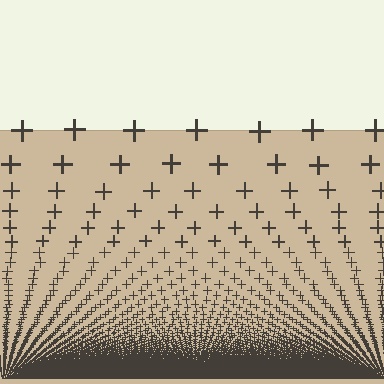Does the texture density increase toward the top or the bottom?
Density increases toward the bottom.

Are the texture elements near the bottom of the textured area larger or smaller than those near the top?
Smaller. The gradient is inverted — elements near the bottom are smaller and denser.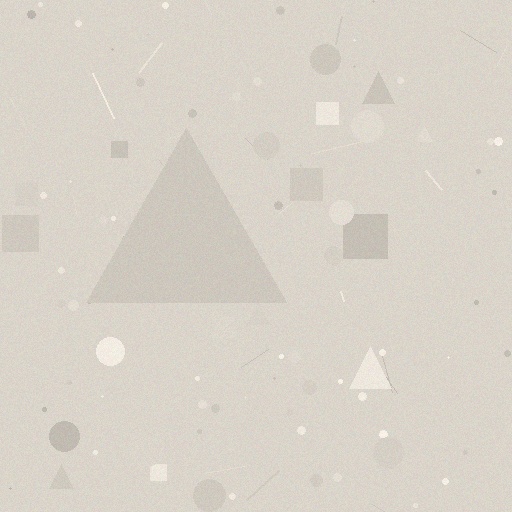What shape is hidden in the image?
A triangle is hidden in the image.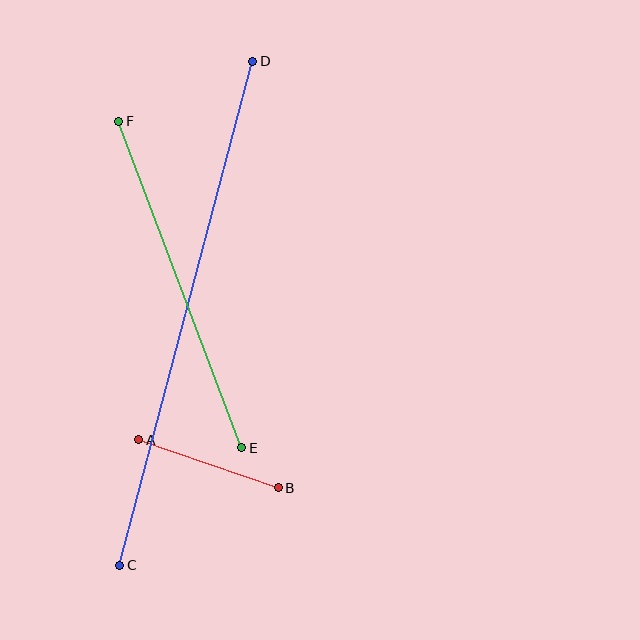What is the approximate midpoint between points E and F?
The midpoint is at approximately (180, 285) pixels.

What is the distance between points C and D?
The distance is approximately 521 pixels.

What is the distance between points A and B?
The distance is approximately 147 pixels.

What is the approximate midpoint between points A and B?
The midpoint is at approximately (208, 464) pixels.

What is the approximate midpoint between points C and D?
The midpoint is at approximately (186, 313) pixels.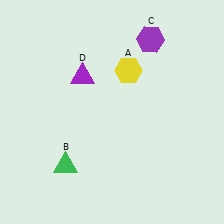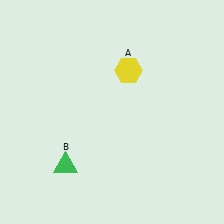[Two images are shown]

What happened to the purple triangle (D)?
The purple triangle (D) was removed in Image 2. It was in the top-left area of Image 1.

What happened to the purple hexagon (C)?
The purple hexagon (C) was removed in Image 2. It was in the top-right area of Image 1.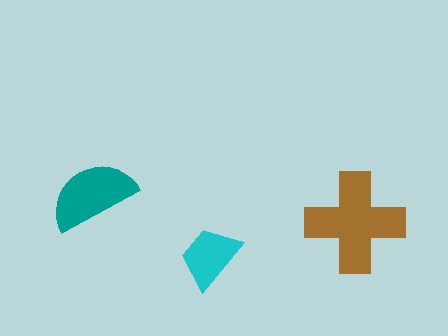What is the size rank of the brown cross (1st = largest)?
1st.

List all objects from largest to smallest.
The brown cross, the teal semicircle, the cyan trapezoid.